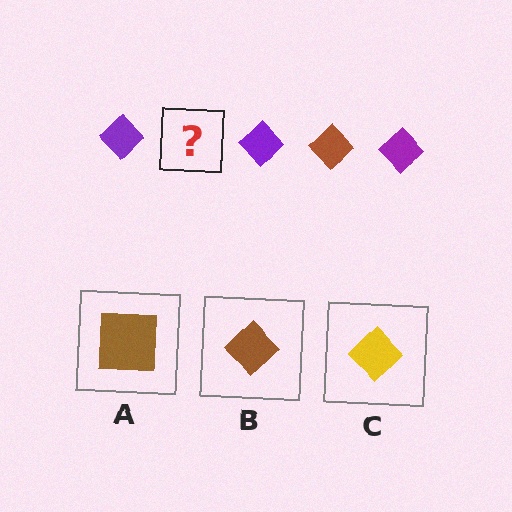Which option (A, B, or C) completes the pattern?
B.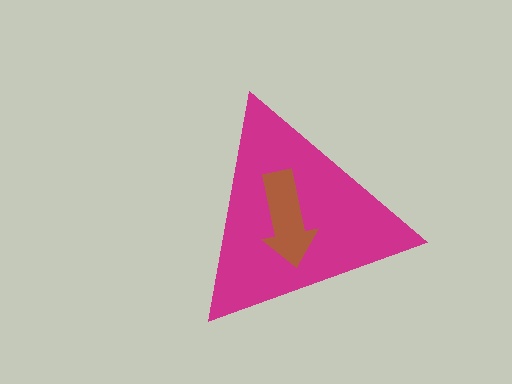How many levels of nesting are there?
2.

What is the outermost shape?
The magenta triangle.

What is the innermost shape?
The brown arrow.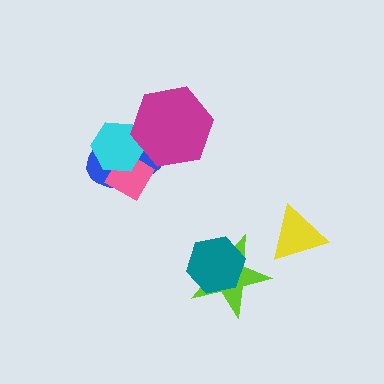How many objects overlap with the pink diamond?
2 objects overlap with the pink diamond.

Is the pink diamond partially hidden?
Yes, it is partially covered by another shape.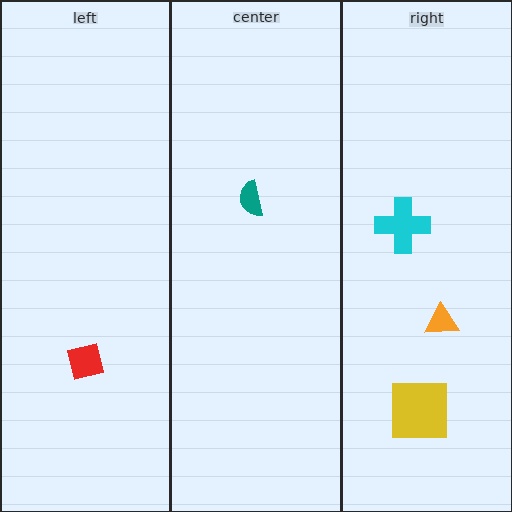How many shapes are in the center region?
1.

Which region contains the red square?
The left region.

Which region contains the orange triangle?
The right region.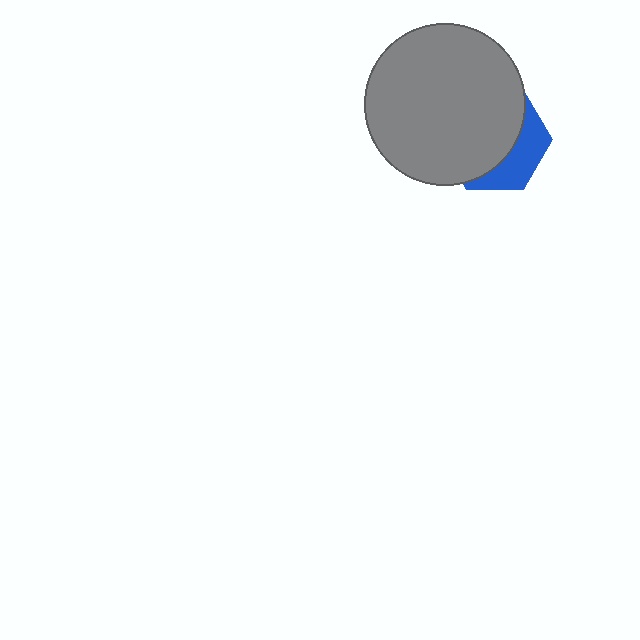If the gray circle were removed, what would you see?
You would see the complete blue hexagon.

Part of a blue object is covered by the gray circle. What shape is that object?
It is a hexagon.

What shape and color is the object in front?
The object in front is a gray circle.